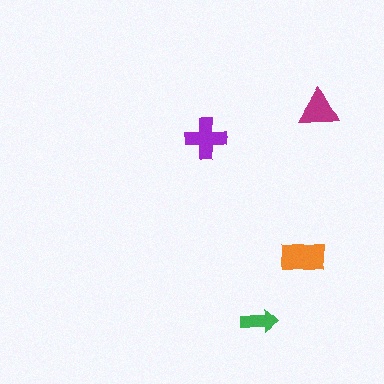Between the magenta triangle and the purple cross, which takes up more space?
The purple cross.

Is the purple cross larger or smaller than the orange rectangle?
Smaller.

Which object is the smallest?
The green arrow.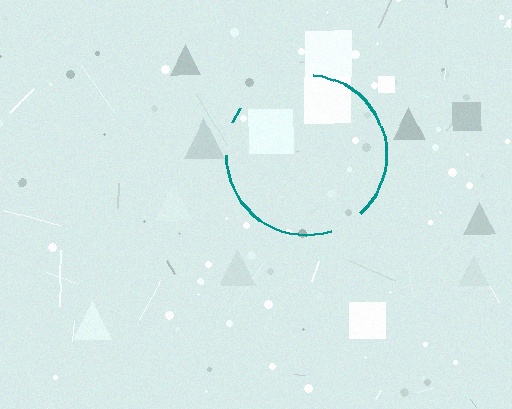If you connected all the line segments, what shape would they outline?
They would outline a circle.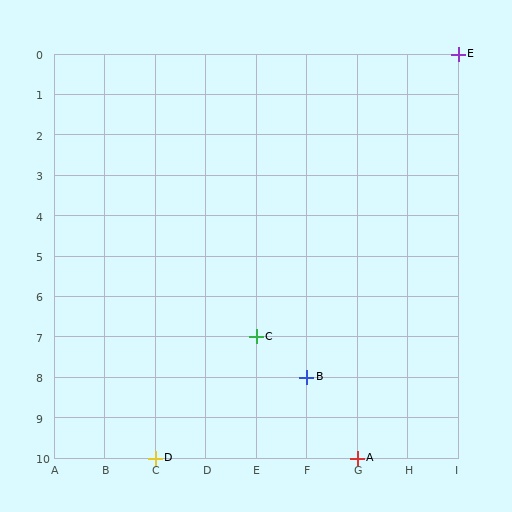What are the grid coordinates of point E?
Point E is at grid coordinates (I, 0).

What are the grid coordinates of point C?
Point C is at grid coordinates (E, 7).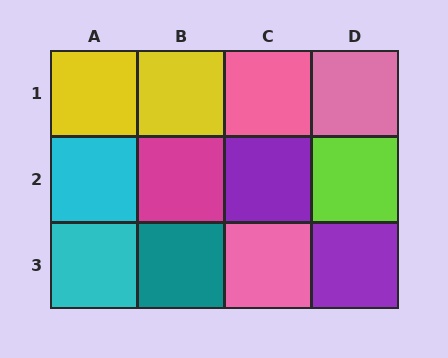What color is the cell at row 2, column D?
Lime.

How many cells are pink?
3 cells are pink.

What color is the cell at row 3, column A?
Cyan.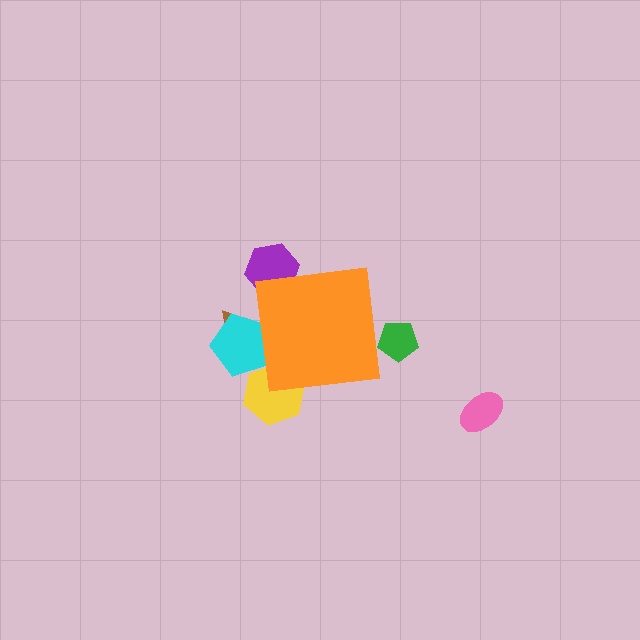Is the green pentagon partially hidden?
Yes, the green pentagon is partially hidden behind the orange square.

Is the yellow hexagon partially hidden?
Yes, the yellow hexagon is partially hidden behind the orange square.